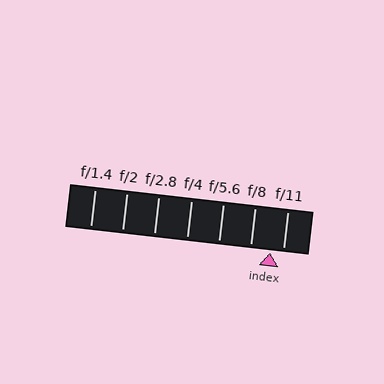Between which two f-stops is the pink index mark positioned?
The index mark is between f/8 and f/11.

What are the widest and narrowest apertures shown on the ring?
The widest aperture shown is f/1.4 and the narrowest is f/11.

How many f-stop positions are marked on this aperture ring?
There are 7 f-stop positions marked.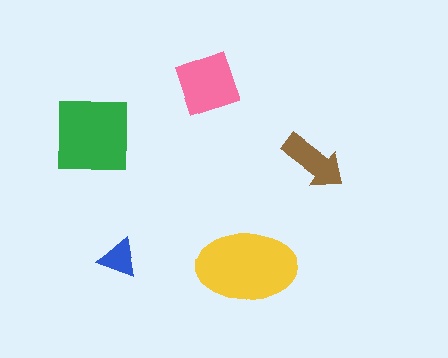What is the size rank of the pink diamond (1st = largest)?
3rd.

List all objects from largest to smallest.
The yellow ellipse, the green square, the pink diamond, the brown arrow, the blue triangle.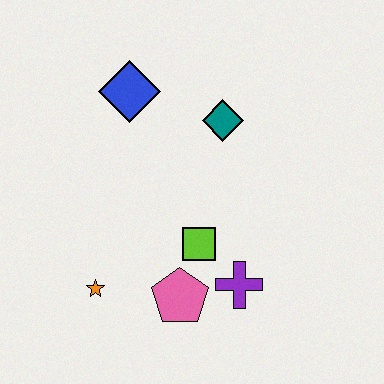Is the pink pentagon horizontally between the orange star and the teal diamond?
Yes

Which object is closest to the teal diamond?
The blue diamond is closest to the teal diamond.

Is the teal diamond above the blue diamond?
No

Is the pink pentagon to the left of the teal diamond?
Yes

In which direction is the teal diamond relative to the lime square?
The teal diamond is above the lime square.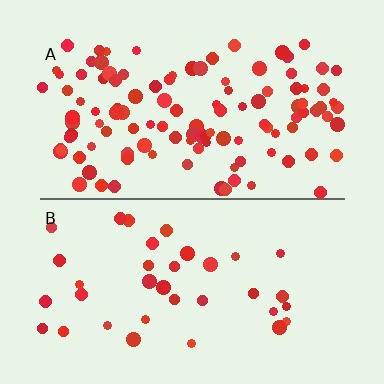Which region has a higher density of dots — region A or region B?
A (the top).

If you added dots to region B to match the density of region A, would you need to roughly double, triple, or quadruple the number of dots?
Approximately triple.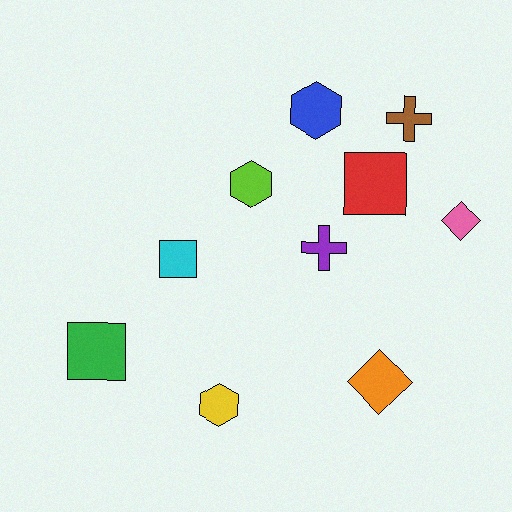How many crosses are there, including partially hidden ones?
There are 2 crosses.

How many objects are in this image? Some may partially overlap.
There are 10 objects.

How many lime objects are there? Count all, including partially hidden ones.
There is 1 lime object.